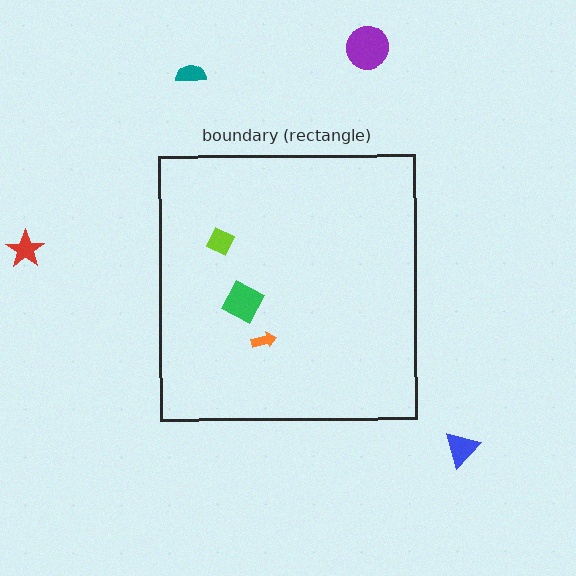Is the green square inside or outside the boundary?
Inside.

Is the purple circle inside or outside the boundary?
Outside.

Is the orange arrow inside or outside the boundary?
Inside.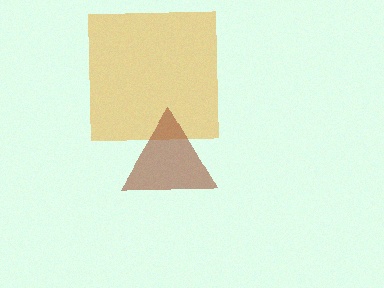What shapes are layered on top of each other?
The layered shapes are: an orange square, a brown triangle.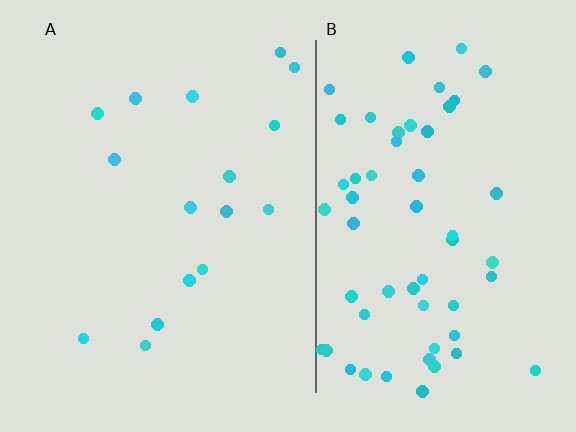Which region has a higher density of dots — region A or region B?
B (the right).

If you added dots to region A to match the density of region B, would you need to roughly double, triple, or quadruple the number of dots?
Approximately quadruple.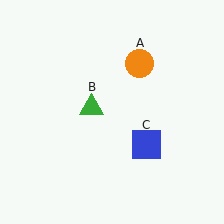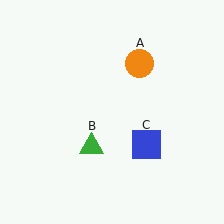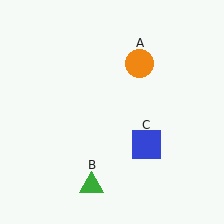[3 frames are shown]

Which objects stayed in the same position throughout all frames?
Orange circle (object A) and blue square (object C) remained stationary.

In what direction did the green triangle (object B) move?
The green triangle (object B) moved down.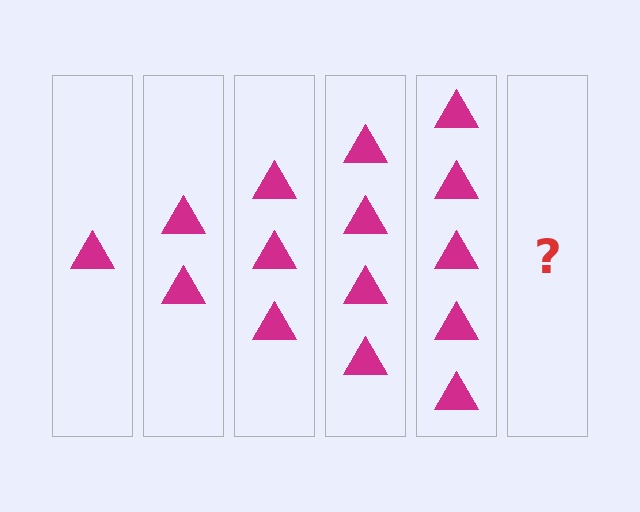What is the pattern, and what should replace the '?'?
The pattern is that each step adds one more triangle. The '?' should be 6 triangles.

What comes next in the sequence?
The next element should be 6 triangles.